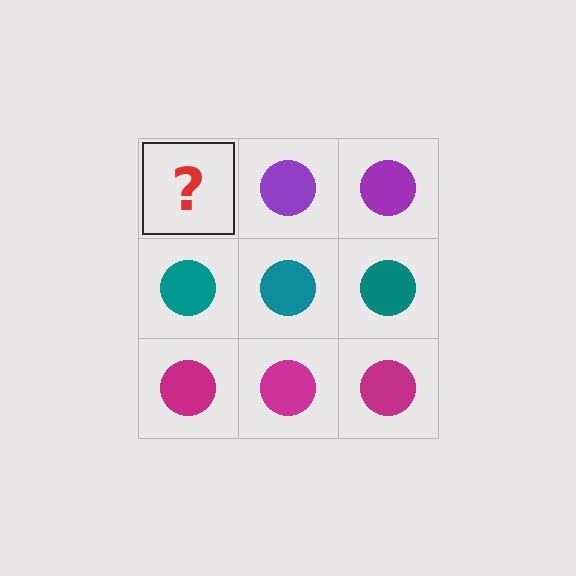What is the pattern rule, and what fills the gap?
The rule is that each row has a consistent color. The gap should be filled with a purple circle.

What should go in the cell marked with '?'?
The missing cell should contain a purple circle.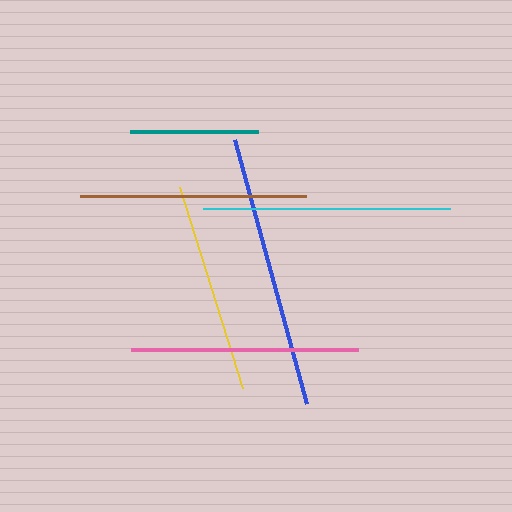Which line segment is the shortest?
The teal line is the shortest at approximately 129 pixels.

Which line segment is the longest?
The blue line is the longest at approximately 274 pixels.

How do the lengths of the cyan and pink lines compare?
The cyan and pink lines are approximately the same length.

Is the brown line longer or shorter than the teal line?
The brown line is longer than the teal line.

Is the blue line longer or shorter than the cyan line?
The blue line is longer than the cyan line.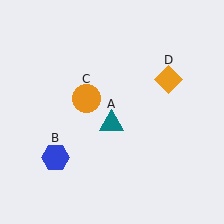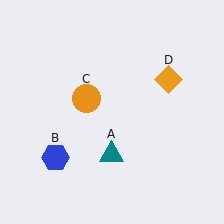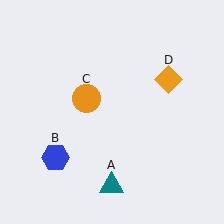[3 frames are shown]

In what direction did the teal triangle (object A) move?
The teal triangle (object A) moved down.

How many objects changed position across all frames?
1 object changed position: teal triangle (object A).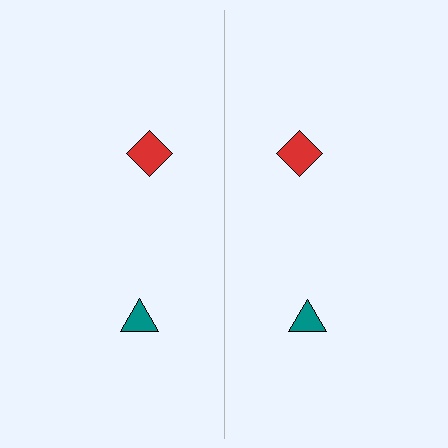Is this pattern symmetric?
Yes, this pattern has bilateral (reflection) symmetry.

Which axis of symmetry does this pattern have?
The pattern has a vertical axis of symmetry running through the center of the image.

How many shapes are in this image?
There are 4 shapes in this image.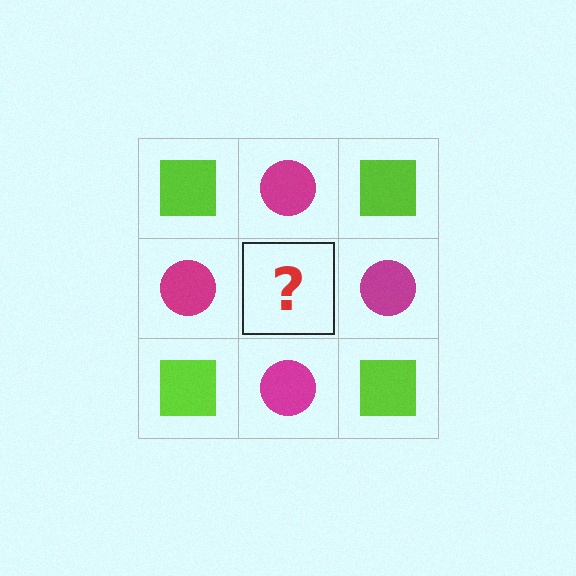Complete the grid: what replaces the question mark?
The question mark should be replaced with a lime square.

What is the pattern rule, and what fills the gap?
The rule is that it alternates lime square and magenta circle in a checkerboard pattern. The gap should be filled with a lime square.